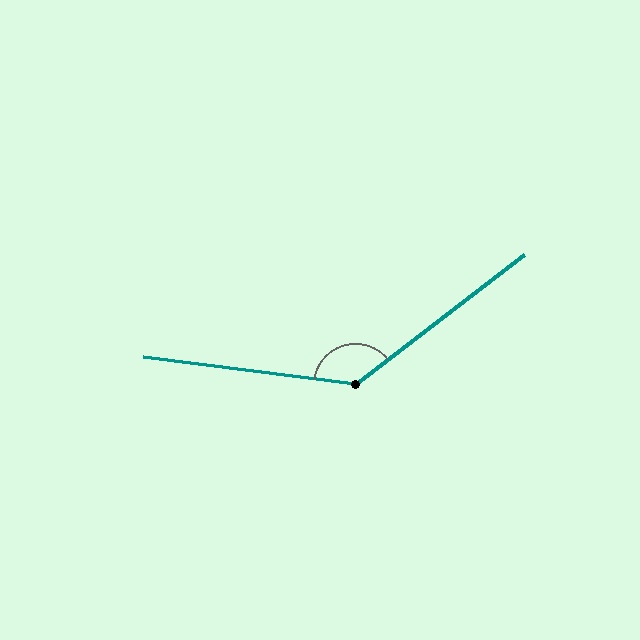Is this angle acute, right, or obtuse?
It is obtuse.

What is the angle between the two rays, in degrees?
Approximately 135 degrees.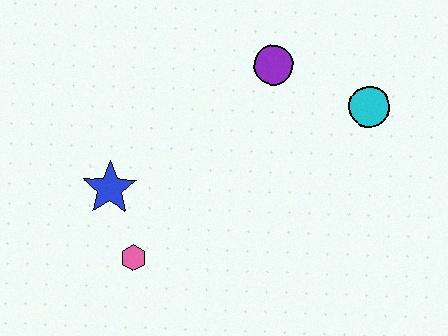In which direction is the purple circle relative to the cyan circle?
The purple circle is to the left of the cyan circle.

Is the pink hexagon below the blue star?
Yes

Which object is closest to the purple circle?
The cyan circle is closest to the purple circle.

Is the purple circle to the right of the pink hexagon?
Yes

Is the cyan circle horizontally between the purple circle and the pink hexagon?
No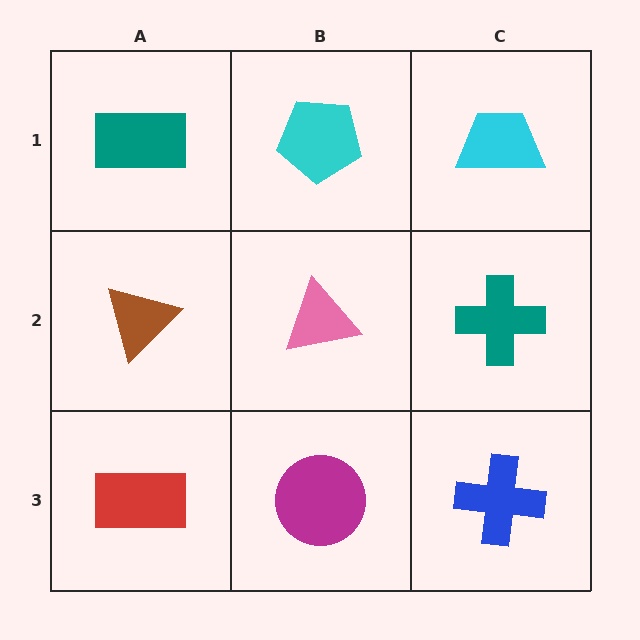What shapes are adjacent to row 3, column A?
A brown triangle (row 2, column A), a magenta circle (row 3, column B).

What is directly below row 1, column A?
A brown triangle.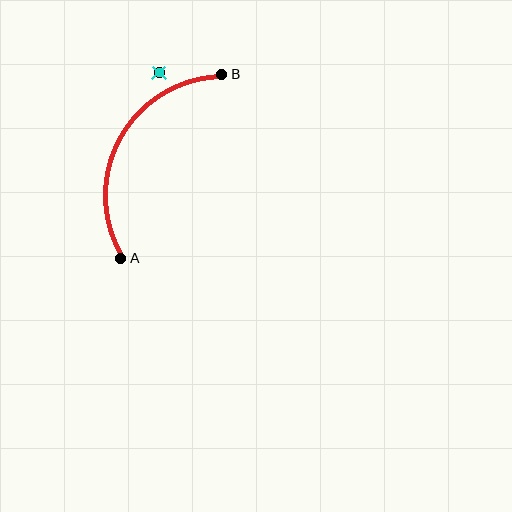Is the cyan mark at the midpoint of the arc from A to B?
No — the cyan mark does not lie on the arc at all. It sits slightly outside the curve.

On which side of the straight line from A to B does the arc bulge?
The arc bulges to the left of the straight line connecting A and B.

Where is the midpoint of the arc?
The arc midpoint is the point on the curve farthest from the straight line joining A and B. It sits to the left of that line.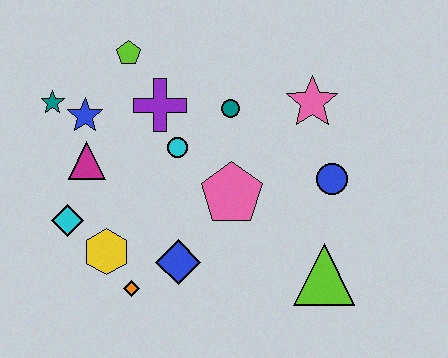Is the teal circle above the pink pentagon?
Yes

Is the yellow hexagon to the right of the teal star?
Yes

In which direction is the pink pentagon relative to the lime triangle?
The pink pentagon is to the left of the lime triangle.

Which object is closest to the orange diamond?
The yellow hexagon is closest to the orange diamond.